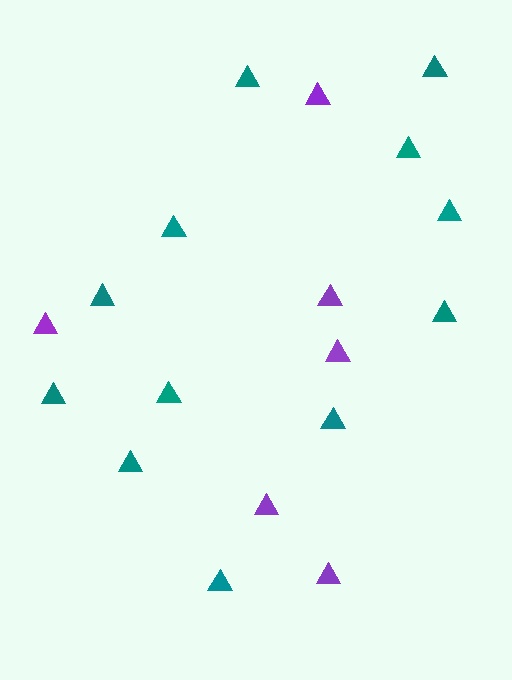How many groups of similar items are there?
There are 2 groups: one group of purple triangles (6) and one group of teal triangles (12).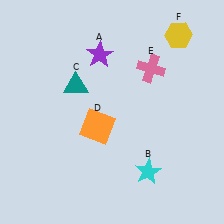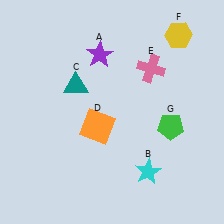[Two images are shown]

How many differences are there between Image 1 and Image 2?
There is 1 difference between the two images.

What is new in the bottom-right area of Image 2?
A green pentagon (G) was added in the bottom-right area of Image 2.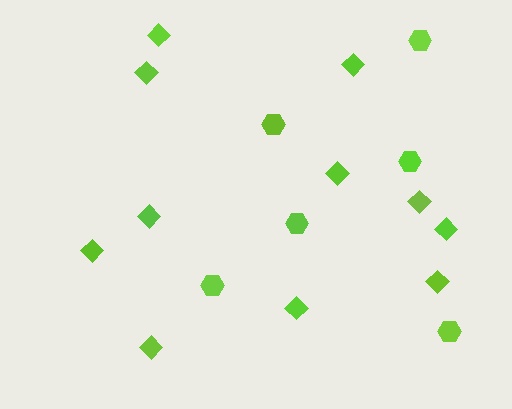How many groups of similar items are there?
There are 2 groups: one group of diamonds (11) and one group of hexagons (6).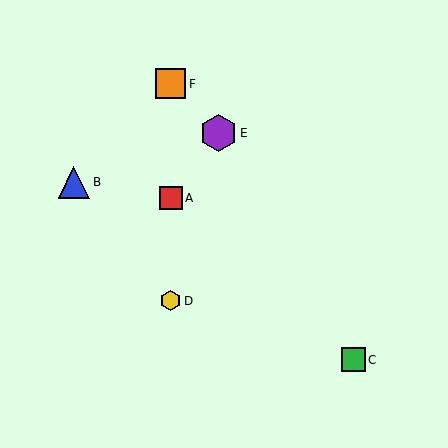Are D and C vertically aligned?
No, D is at x≈171 and C is at x≈353.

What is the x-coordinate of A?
Object A is at x≈171.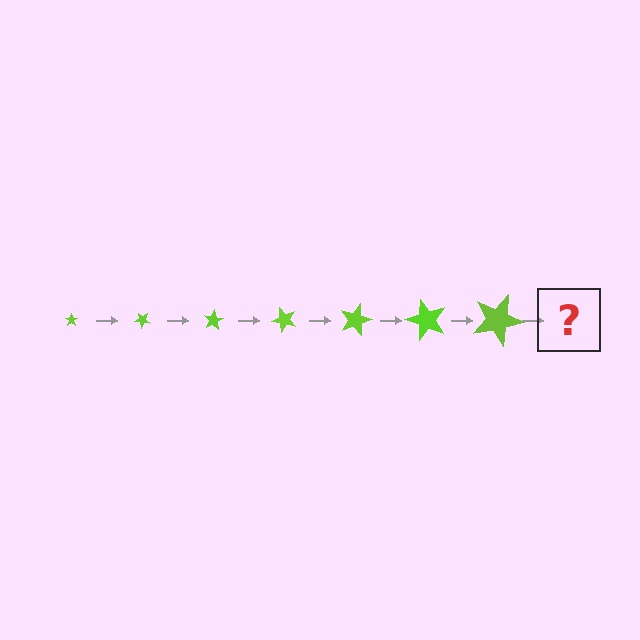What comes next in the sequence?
The next element should be a star, larger than the previous one and rotated 280 degrees from the start.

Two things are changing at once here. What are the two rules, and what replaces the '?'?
The two rules are that the star grows larger each step and it rotates 40 degrees each step. The '?' should be a star, larger than the previous one and rotated 280 degrees from the start.